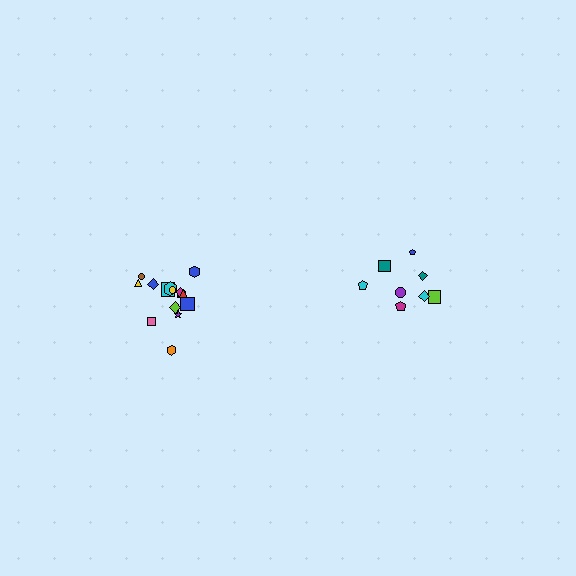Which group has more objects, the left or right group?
The left group.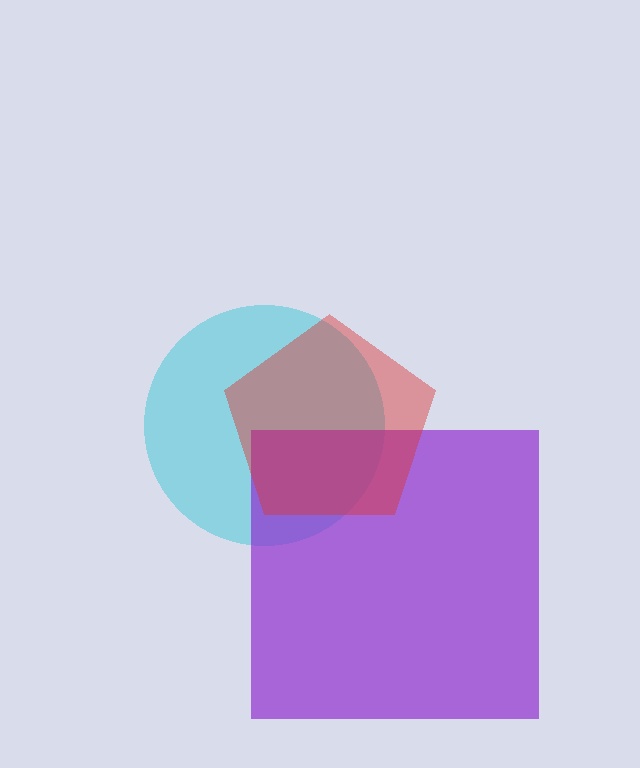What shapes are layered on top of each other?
The layered shapes are: a cyan circle, a purple square, a red pentagon.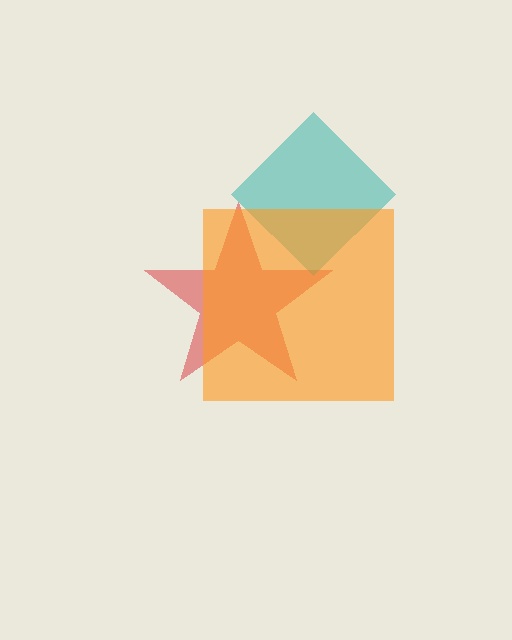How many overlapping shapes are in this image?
There are 3 overlapping shapes in the image.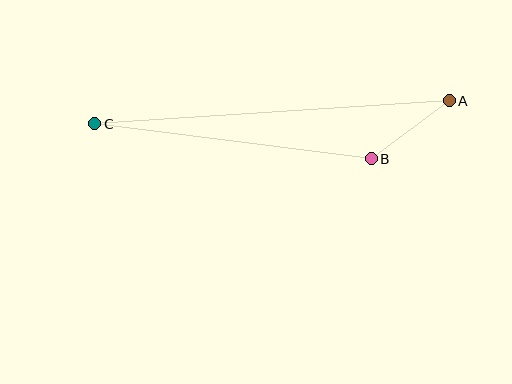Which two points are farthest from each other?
Points A and C are farthest from each other.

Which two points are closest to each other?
Points A and B are closest to each other.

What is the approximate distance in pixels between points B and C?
The distance between B and C is approximately 279 pixels.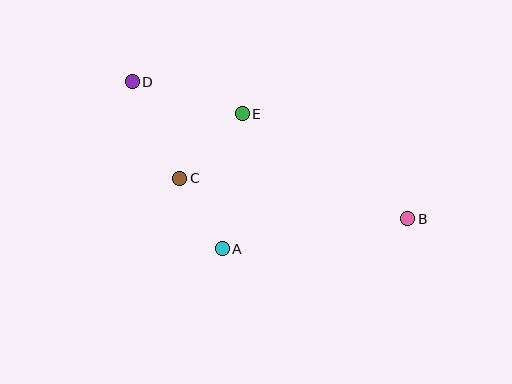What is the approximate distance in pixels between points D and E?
The distance between D and E is approximately 114 pixels.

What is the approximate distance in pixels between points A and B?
The distance between A and B is approximately 188 pixels.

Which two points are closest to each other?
Points A and C are closest to each other.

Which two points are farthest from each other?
Points B and D are farthest from each other.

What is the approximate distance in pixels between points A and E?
The distance between A and E is approximately 137 pixels.